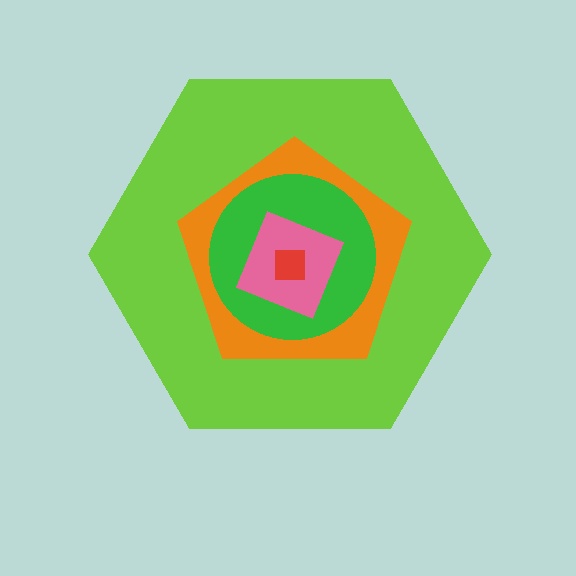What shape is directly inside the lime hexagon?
The orange pentagon.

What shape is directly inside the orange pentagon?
The green circle.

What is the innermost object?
The red square.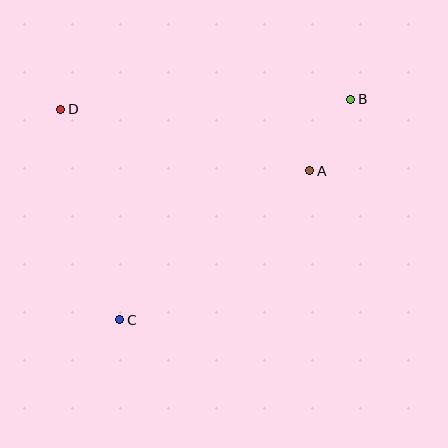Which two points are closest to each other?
Points A and B are closest to each other.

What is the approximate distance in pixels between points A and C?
The distance between A and C is approximately 242 pixels.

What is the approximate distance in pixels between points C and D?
The distance between C and D is approximately 219 pixels.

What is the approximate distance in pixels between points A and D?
The distance between A and D is approximately 256 pixels.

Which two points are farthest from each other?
Points B and C are farthest from each other.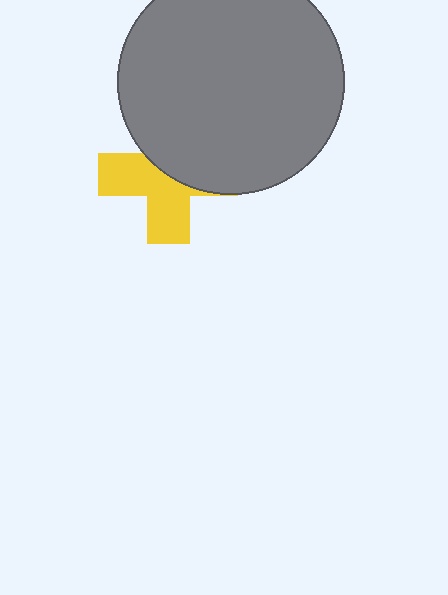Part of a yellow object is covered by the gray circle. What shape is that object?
It is a cross.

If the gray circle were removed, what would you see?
You would see the complete yellow cross.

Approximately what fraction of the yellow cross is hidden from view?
Roughly 49% of the yellow cross is hidden behind the gray circle.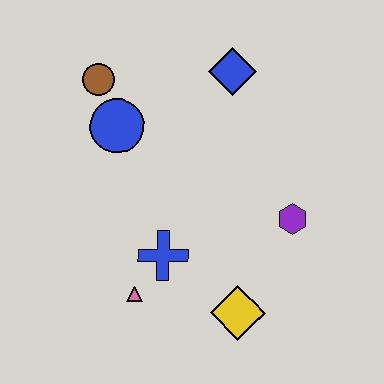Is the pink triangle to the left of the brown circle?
No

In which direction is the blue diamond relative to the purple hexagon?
The blue diamond is above the purple hexagon.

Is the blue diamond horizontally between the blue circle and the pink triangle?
No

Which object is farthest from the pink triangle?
The blue diamond is farthest from the pink triangle.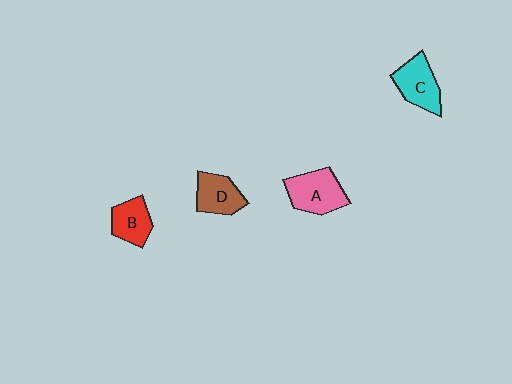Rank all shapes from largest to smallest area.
From largest to smallest: A (pink), C (cyan), D (brown), B (red).